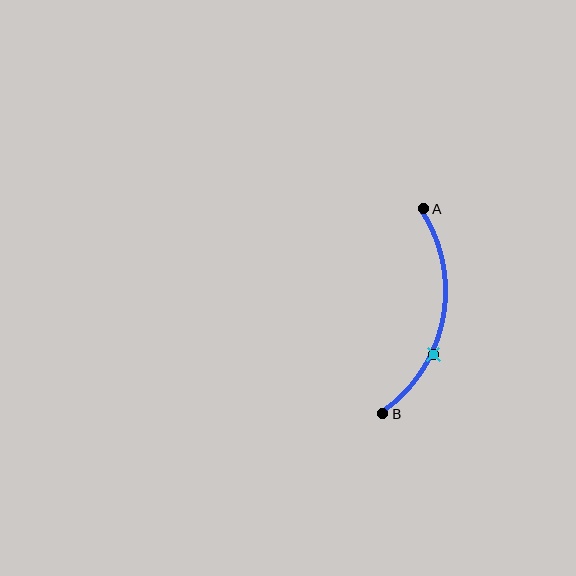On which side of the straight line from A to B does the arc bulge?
The arc bulges to the right of the straight line connecting A and B.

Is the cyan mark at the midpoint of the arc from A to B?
No. The cyan mark lies on the arc but is closer to endpoint B. The arc midpoint would be at the point on the curve equidistant along the arc from both A and B.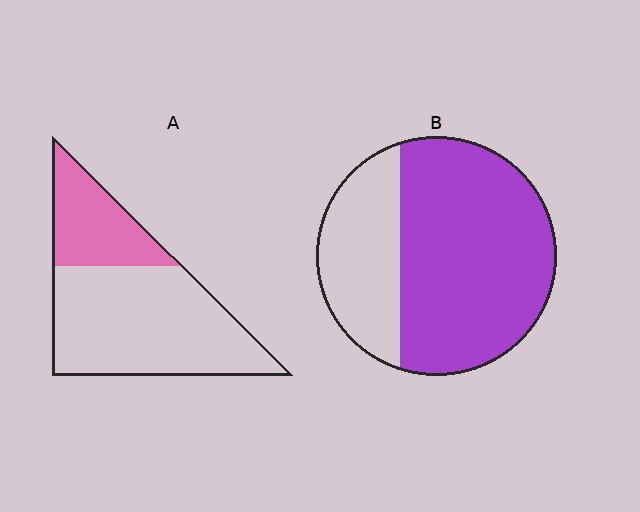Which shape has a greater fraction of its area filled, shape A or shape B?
Shape B.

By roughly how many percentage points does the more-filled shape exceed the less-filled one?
By roughly 40 percentage points (B over A).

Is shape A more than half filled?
No.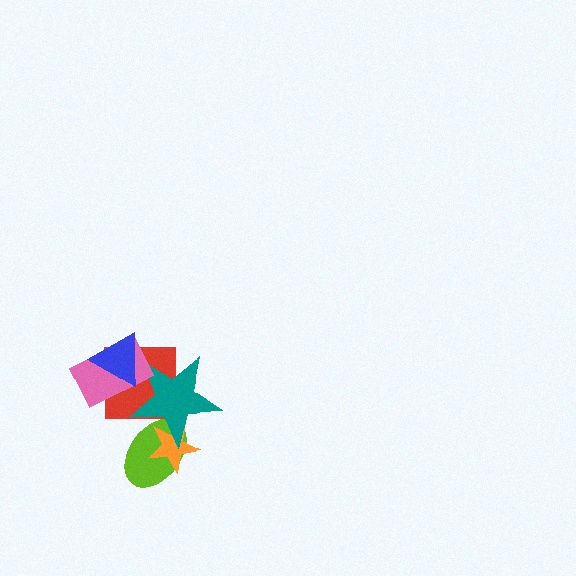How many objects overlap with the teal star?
5 objects overlap with the teal star.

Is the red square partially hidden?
Yes, it is partially covered by another shape.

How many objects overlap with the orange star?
2 objects overlap with the orange star.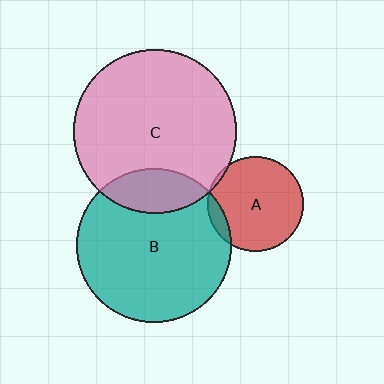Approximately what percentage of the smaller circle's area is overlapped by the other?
Approximately 5%.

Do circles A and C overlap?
Yes.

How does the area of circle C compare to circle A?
Approximately 2.9 times.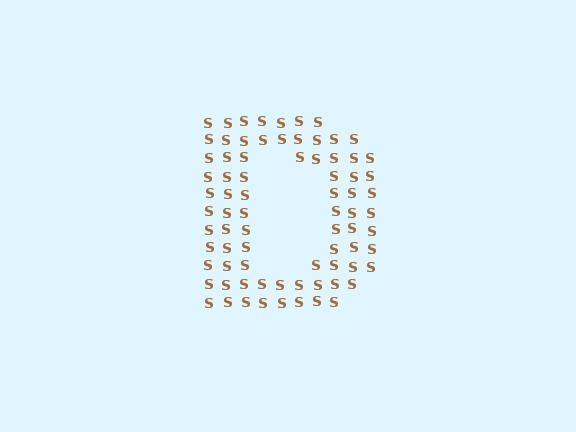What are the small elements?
The small elements are letter S's.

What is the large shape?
The large shape is the letter D.